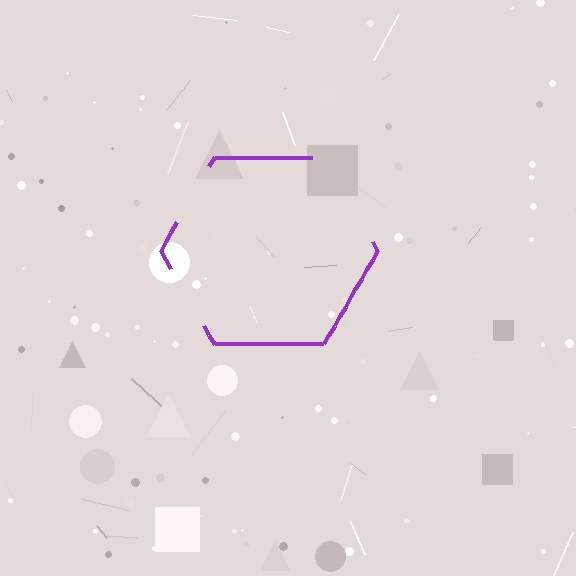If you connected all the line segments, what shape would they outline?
They would outline a hexagon.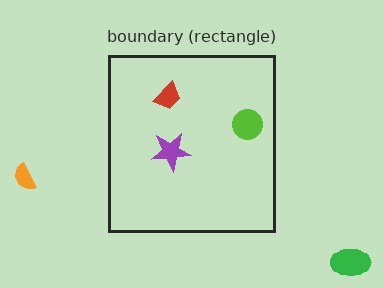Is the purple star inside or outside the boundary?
Inside.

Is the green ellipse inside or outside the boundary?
Outside.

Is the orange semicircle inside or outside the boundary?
Outside.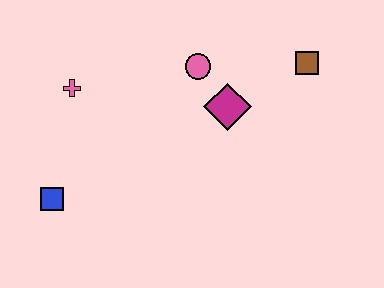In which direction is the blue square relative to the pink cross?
The blue square is below the pink cross.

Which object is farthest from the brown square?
The blue square is farthest from the brown square.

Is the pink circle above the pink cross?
Yes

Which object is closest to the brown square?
The magenta diamond is closest to the brown square.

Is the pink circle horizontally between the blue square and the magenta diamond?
Yes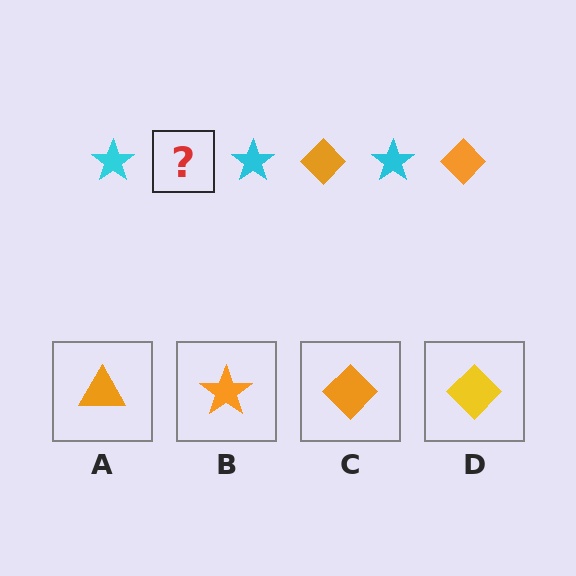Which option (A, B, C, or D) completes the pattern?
C.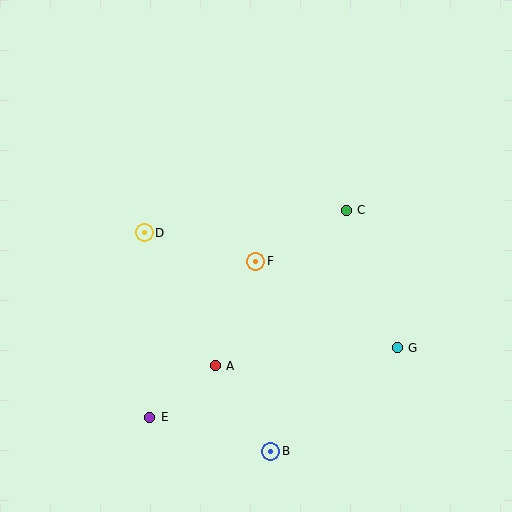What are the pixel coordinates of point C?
Point C is at (346, 210).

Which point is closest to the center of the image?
Point F at (256, 261) is closest to the center.